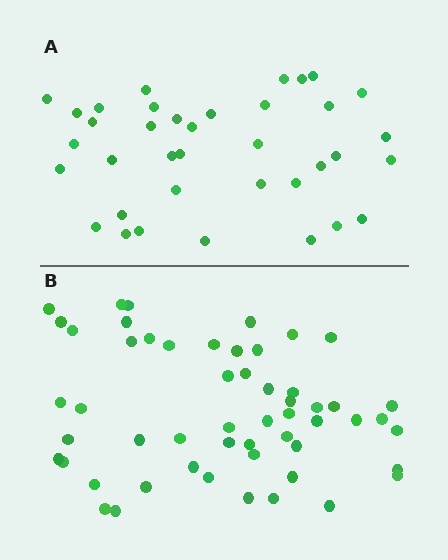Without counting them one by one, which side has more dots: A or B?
Region B (the bottom region) has more dots.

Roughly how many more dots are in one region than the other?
Region B has approximately 15 more dots than region A.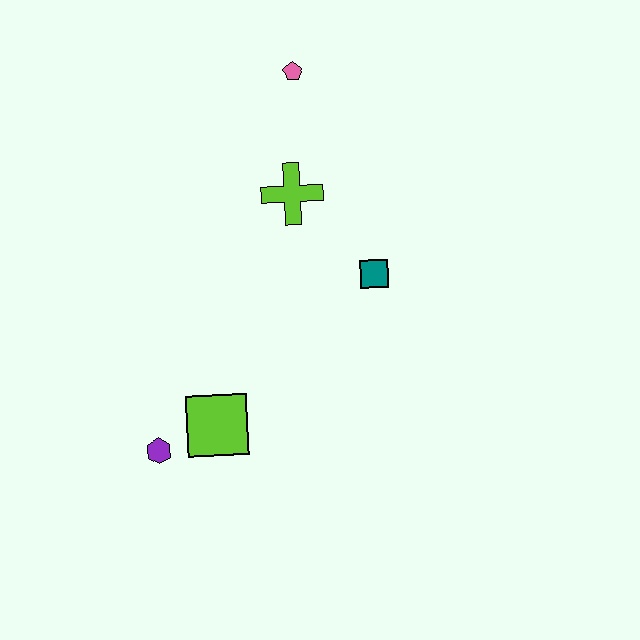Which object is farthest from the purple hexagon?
The pink pentagon is farthest from the purple hexagon.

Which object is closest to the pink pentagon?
The lime cross is closest to the pink pentagon.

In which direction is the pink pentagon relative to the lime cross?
The pink pentagon is above the lime cross.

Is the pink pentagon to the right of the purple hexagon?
Yes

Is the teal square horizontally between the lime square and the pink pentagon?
No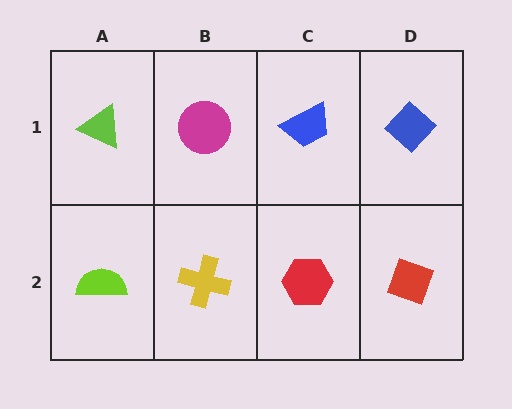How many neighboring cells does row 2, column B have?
3.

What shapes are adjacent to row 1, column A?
A lime semicircle (row 2, column A), a magenta circle (row 1, column B).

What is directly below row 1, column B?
A yellow cross.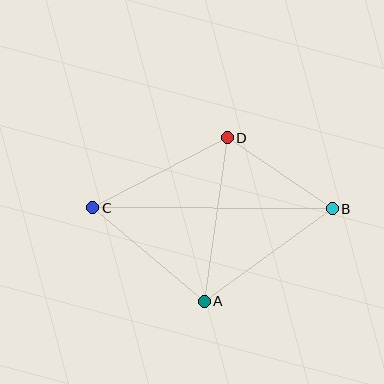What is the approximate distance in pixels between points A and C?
The distance between A and C is approximately 146 pixels.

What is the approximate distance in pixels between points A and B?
The distance between A and B is approximately 158 pixels.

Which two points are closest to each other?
Points B and D are closest to each other.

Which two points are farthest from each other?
Points B and C are farthest from each other.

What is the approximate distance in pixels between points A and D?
The distance between A and D is approximately 165 pixels.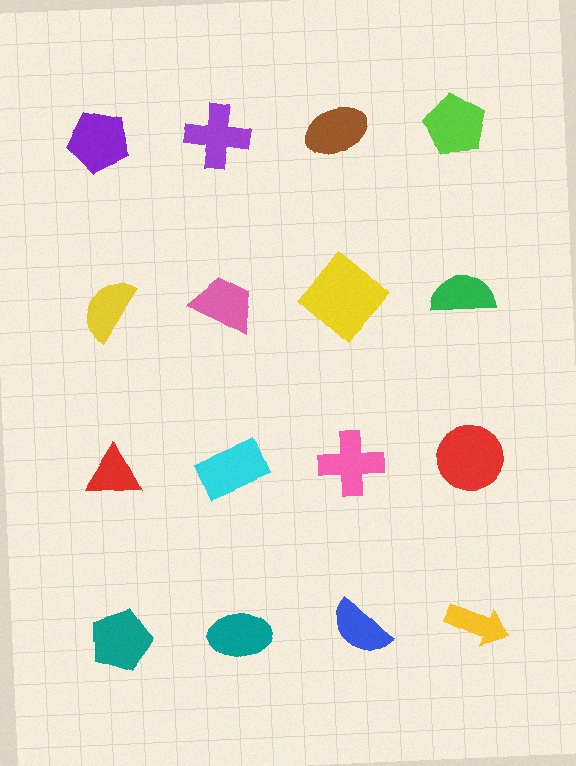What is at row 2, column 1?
A yellow semicircle.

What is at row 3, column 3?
A pink cross.